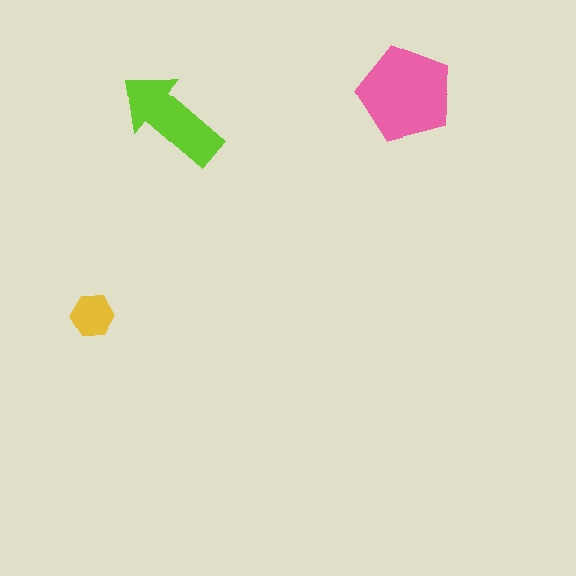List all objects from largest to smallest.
The pink pentagon, the lime arrow, the yellow hexagon.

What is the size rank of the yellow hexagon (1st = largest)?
3rd.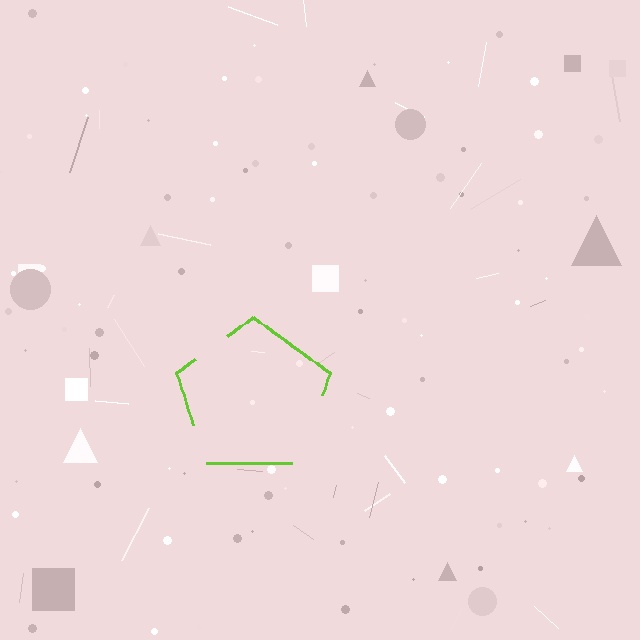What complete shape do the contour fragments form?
The contour fragments form a pentagon.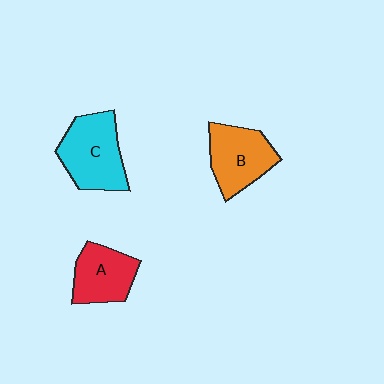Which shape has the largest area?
Shape C (cyan).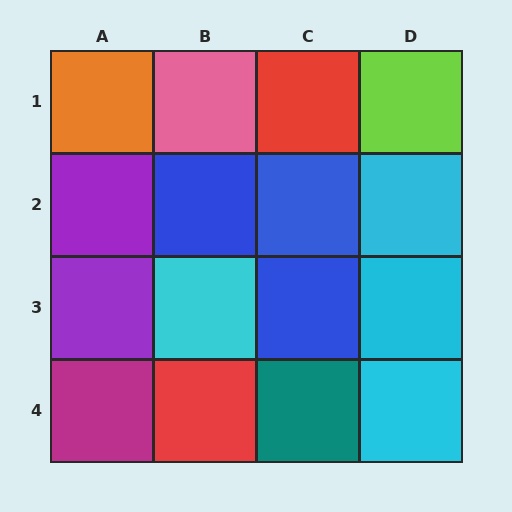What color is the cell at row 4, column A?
Magenta.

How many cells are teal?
1 cell is teal.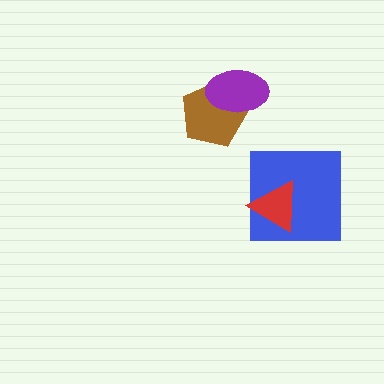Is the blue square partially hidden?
Yes, it is partially covered by another shape.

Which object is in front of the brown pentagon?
The purple ellipse is in front of the brown pentagon.